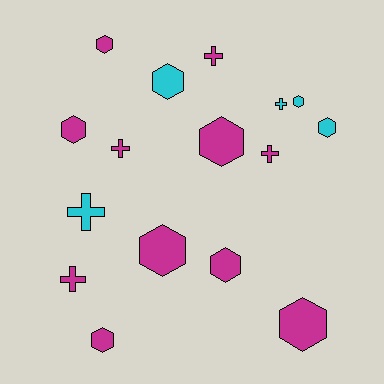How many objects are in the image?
There are 16 objects.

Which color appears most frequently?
Magenta, with 11 objects.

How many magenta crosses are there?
There are 4 magenta crosses.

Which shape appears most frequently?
Hexagon, with 10 objects.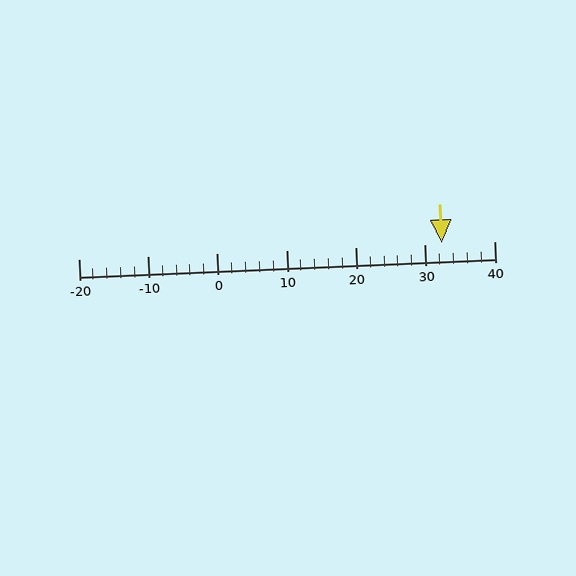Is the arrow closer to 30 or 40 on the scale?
The arrow is closer to 30.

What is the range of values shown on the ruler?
The ruler shows values from -20 to 40.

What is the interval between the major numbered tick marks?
The major tick marks are spaced 10 units apart.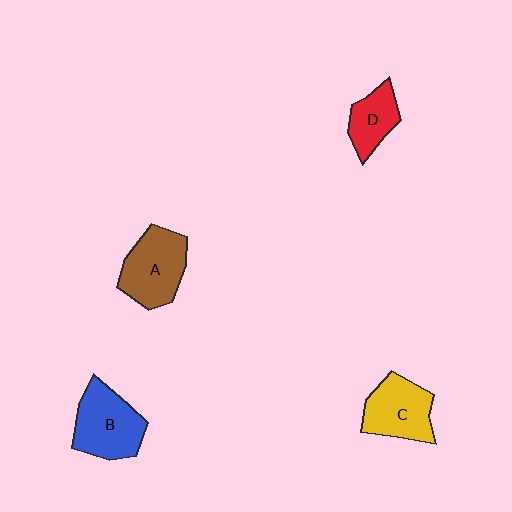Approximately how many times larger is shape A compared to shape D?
Approximately 1.6 times.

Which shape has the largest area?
Shape B (blue).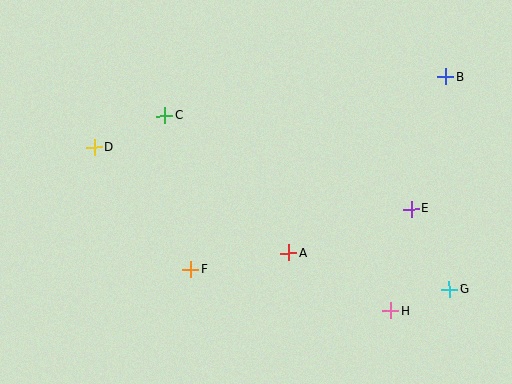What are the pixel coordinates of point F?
Point F is at (191, 269).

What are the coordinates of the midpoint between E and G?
The midpoint between E and G is at (431, 249).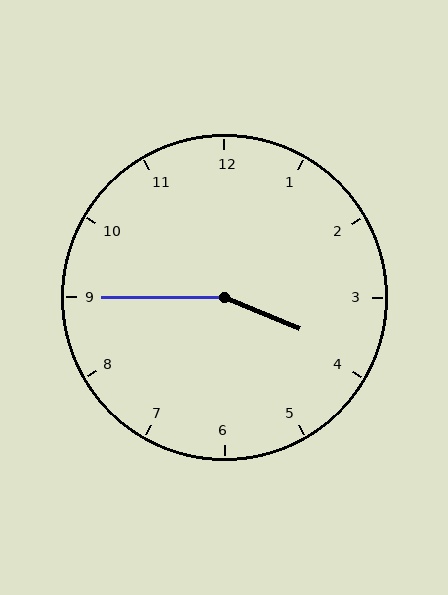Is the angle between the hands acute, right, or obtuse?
It is obtuse.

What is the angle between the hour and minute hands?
Approximately 158 degrees.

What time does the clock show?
3:45.